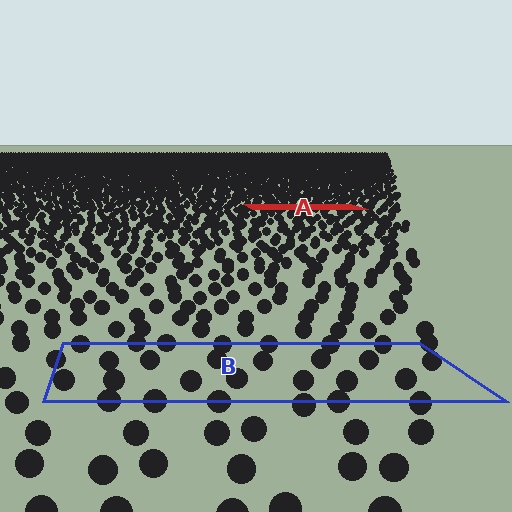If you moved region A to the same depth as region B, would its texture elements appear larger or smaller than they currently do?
They would appear larger. At a closer depth, the same texture elements are projected at a bigger on-screen size.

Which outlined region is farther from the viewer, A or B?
Region A is farther from the viewer — the texture elements inside it appear smaller and more densely packed.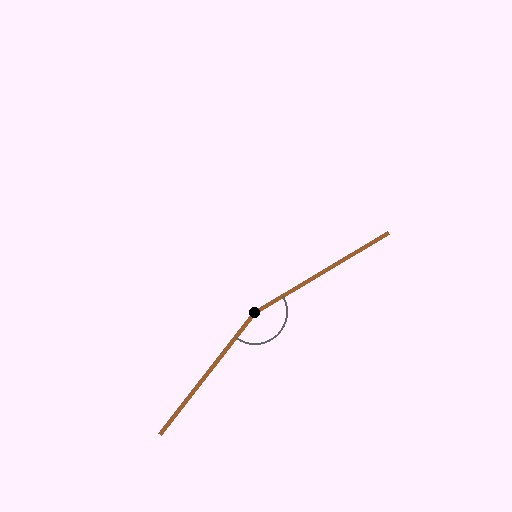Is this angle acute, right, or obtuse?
It is obtuse.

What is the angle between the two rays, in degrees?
Approximately 158 degrees.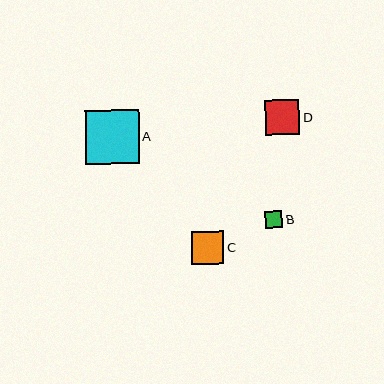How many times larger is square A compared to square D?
Square A is approximately 1.6 times the size of square D.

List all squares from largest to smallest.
From largest to smallest: A, D, C, B.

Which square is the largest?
Square A is the largest with a size of approximately 54 pixels.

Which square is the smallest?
Square B is the smallest with a size of approximately 17 pixels.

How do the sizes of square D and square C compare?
Square D and square C are approximately the same size.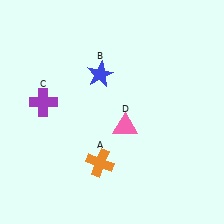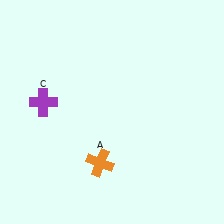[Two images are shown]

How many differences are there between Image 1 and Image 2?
There are 2 differences between the two images.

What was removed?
The blue star (B), the pink triangle (D) were removed in Image 2.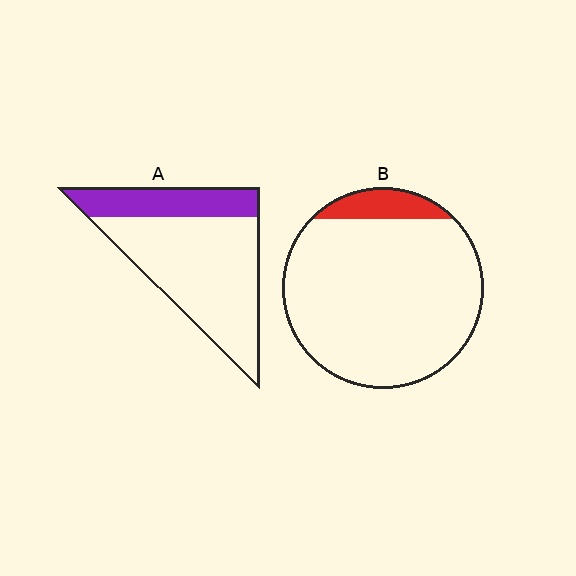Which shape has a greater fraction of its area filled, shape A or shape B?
Shape A.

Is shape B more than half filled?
No.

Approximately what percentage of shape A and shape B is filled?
A is approximately 25% and B is approximately 10%.